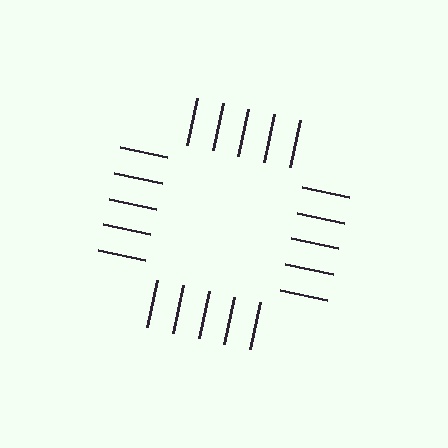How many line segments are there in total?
20 — 5 along each of the 4 edges.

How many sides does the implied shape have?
4 sides — the line-ends trace a square.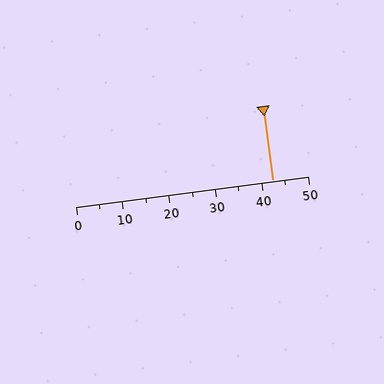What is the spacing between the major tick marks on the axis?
The major ticks are spaced 10 apart.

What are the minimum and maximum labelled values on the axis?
The axis runs from 0 to 50.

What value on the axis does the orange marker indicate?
The marker indicates approximately 42.5.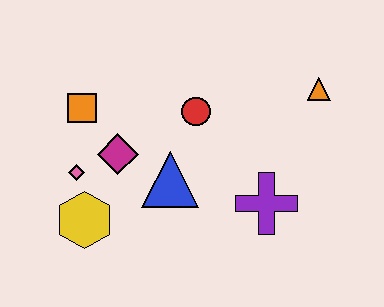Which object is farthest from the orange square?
The orange triangle is farthest from the orange square.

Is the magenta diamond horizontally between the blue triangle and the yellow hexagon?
Yes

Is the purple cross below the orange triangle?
Yes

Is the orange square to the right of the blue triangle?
No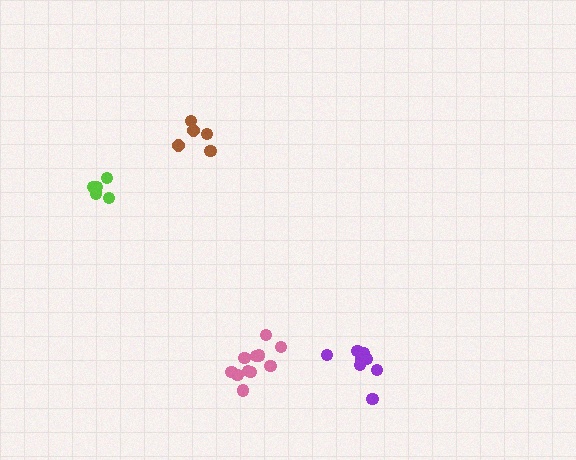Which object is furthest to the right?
The purple cluster is rightmost.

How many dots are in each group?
Group 1: 5 dots, Group 2: 11 dots, Group 3: 5 dots, Group 4: 8 dots (29 total).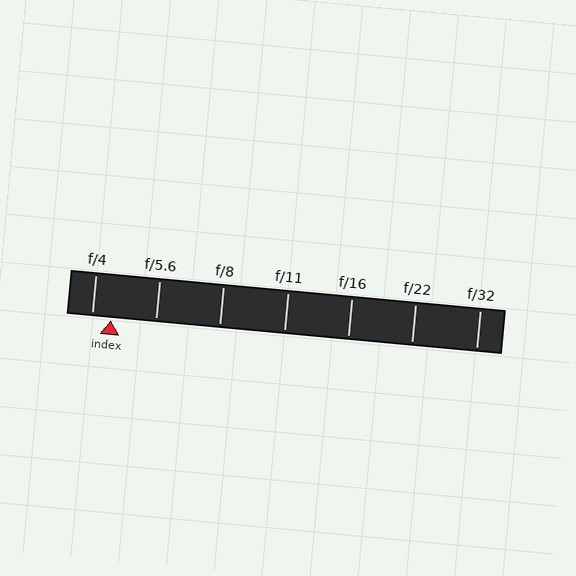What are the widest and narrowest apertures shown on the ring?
The widest aperture shown is f/4 and the narrowest is f/32.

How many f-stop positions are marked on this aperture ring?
There are 7 f-stop positions marked.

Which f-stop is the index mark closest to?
The index mark is closest to f/4.